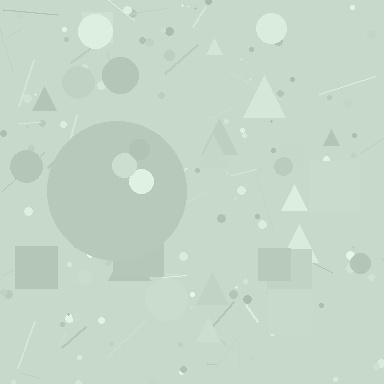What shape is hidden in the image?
A circle is hidden in the image.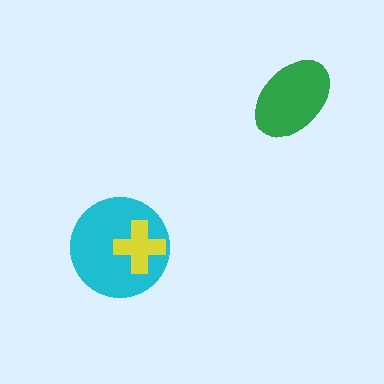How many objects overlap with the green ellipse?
0 objects overlap with the green ellipse.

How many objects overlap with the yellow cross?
1 object overlaps with the yellow cross.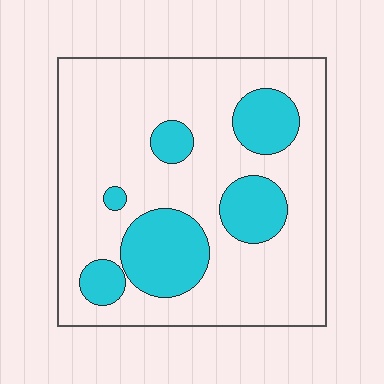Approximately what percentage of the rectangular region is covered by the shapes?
Approximately 25%.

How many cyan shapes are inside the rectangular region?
6.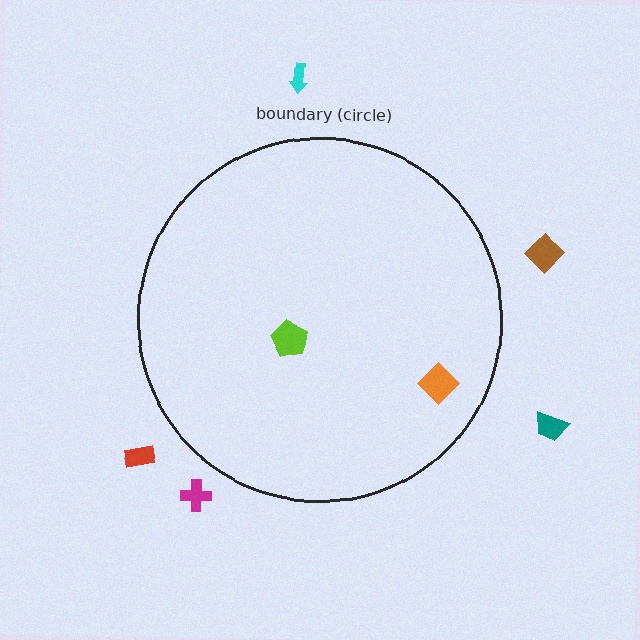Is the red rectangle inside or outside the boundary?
Outside.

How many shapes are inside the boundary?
2 inside, 5 outside.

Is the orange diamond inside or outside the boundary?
Inside.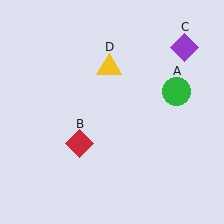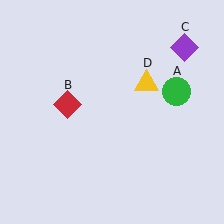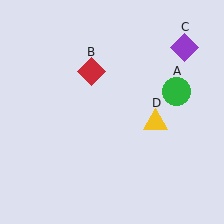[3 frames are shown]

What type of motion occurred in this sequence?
The red diamond (object B), yellow triangle (object D) rotated clockwise around the center of the scene.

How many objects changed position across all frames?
2 objects changed position: red diamond (object B), yellow triangle (object D).